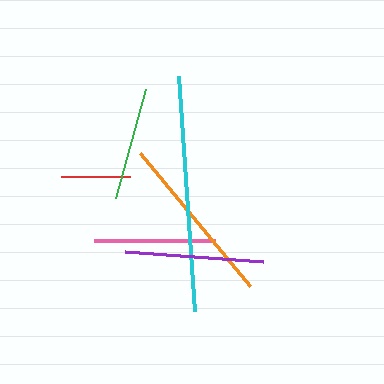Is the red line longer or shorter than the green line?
The green line is longer than the red line.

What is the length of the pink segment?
The pink segment is approximately 121 pixels long.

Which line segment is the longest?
The cyan line is the longest at approximately 236 pixels.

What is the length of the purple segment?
The purple segment is approximately 138 pixels long.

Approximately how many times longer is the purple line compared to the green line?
The purple line is approximately 1.2 times the length of the green line.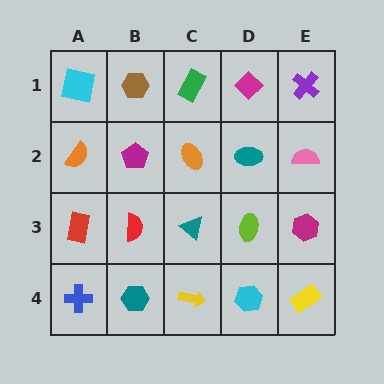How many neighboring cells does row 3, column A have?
3.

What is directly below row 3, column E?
A yellow rectangle.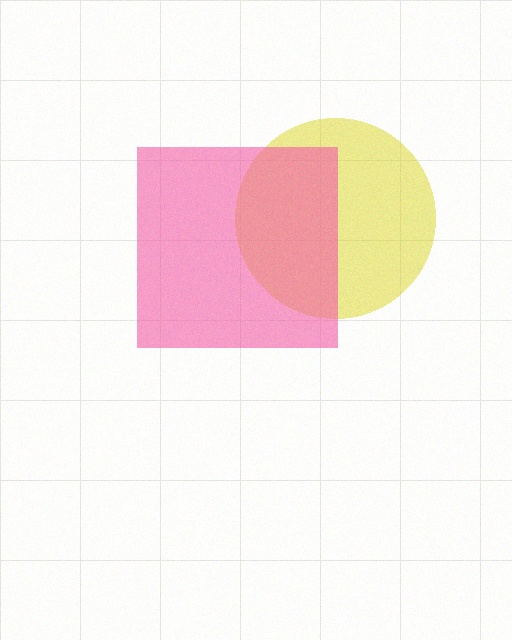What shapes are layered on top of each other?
The layered shapes are: a yellow circle, a pink square.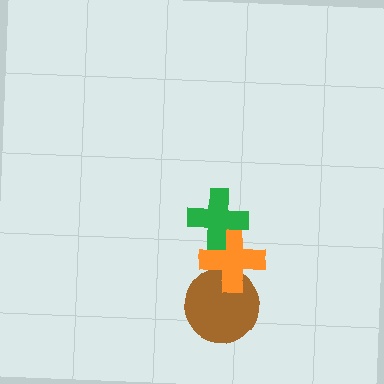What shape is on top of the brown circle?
The orange cross is on top of the brown circle.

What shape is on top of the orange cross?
The green cross is on top of the orange cross.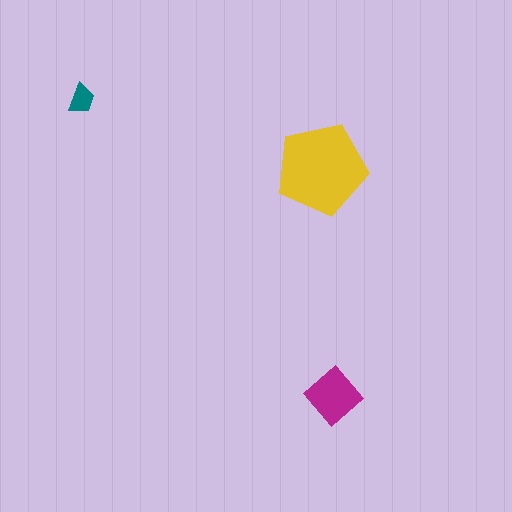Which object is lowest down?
The magenta diamond is bottommost.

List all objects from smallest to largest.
The teal trapezoid, the magenta diamond, the yellow pentagon.